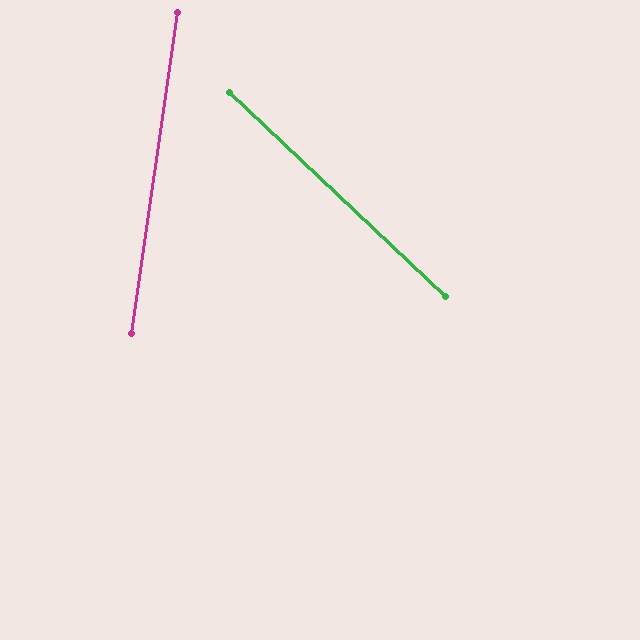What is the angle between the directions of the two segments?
Approximately 55 degrees.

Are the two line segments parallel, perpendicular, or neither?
Neither parallel nor perpendicular — they differ by about 55°.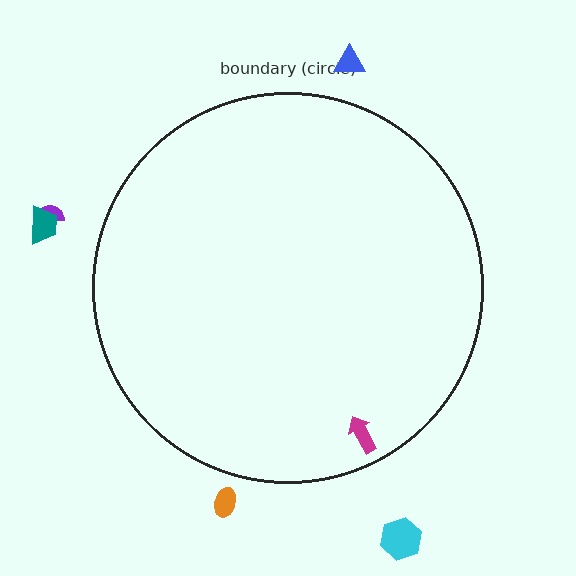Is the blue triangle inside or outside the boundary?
Outside.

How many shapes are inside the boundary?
1 inside, 5 outside.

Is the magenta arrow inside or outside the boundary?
Inside.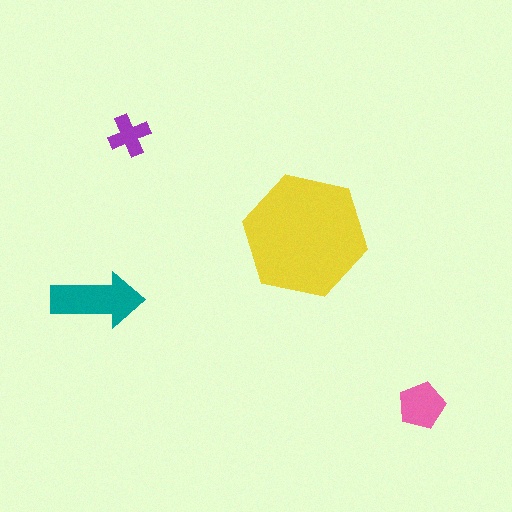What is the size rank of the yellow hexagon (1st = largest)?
1st.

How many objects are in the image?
There are 4 objects in the image.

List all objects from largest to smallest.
The yellow hexagon, the teal arrow, the pink pentagon, the purple cross.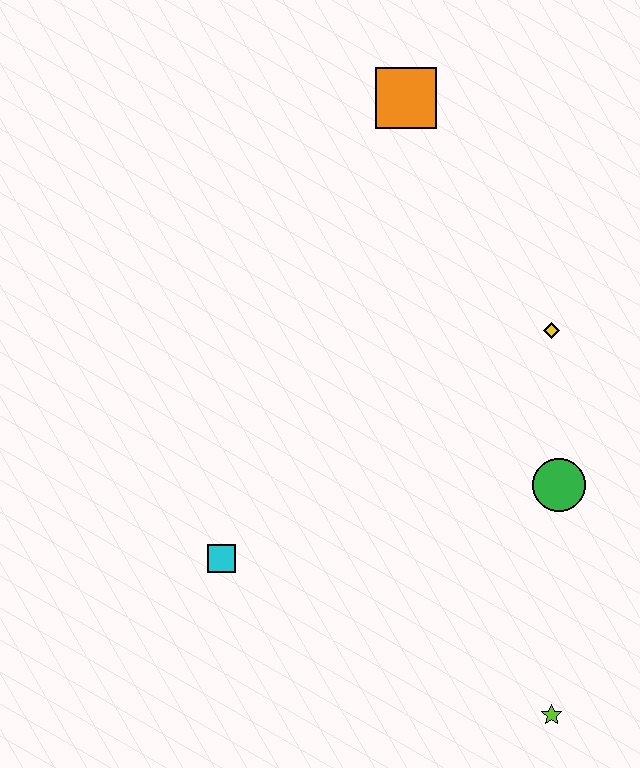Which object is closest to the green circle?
The yellow diamond is closest to the green circle.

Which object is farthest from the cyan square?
The orange square is farthest from the cyan square.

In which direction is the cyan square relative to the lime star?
The cyan square is to the left of the lime star.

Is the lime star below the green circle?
Yes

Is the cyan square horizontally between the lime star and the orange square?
No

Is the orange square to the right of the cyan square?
Yes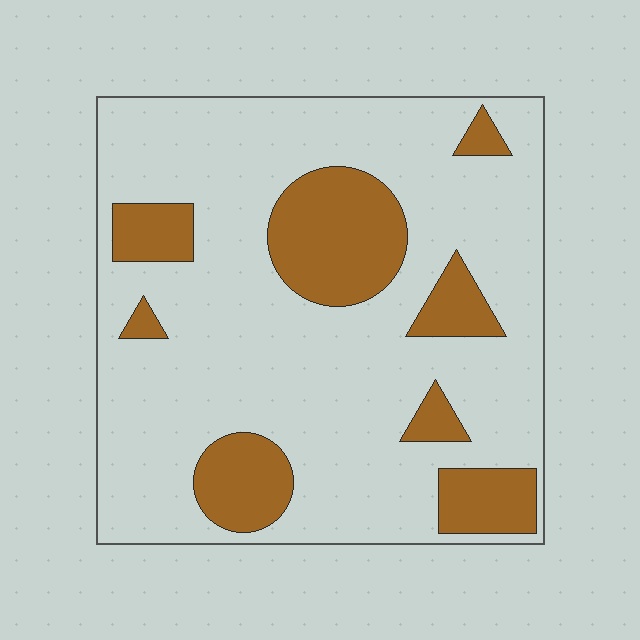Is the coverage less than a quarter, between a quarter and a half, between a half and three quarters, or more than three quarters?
Less than a quarter.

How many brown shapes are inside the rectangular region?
8.